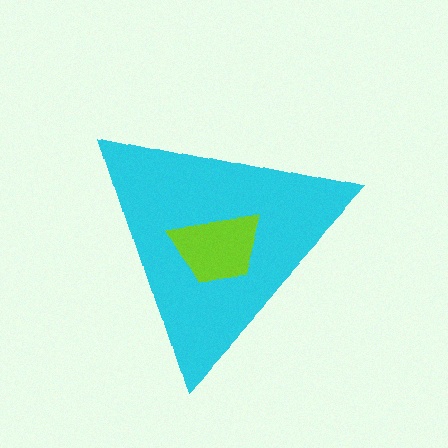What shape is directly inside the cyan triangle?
The lime trapezoid.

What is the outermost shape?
The cyan triangle.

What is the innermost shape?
The lime trapezoid.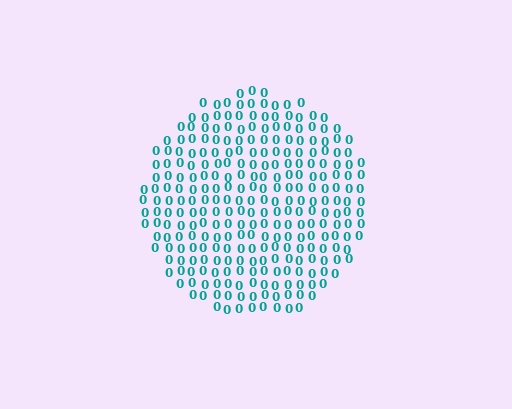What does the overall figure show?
The overall figure shows a circle.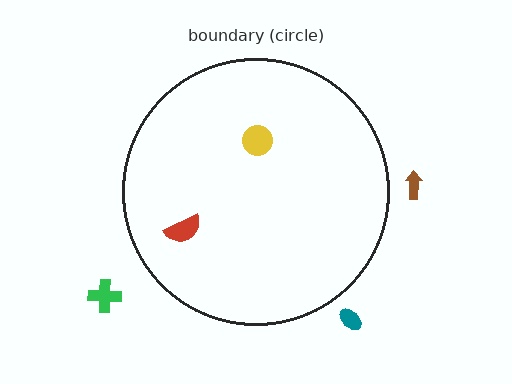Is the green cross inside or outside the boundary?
Outside.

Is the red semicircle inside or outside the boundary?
Inside.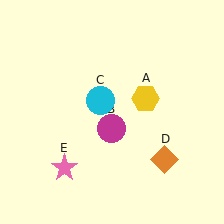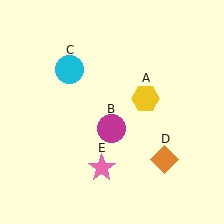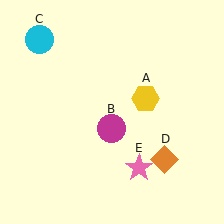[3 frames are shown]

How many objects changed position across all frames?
2 objects changed position: cyan circle (object C), pink star (object E).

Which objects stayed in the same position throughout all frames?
Yellow hexagon (object A) and magenta circle (object B) and orange diamond (object D) remained stationary.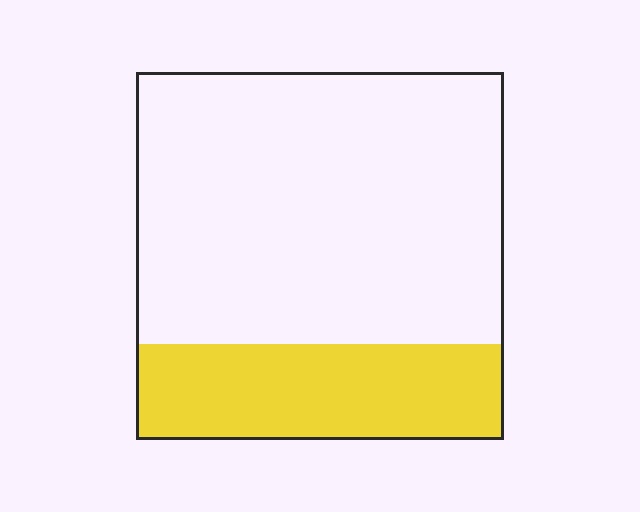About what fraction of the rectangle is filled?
About one quarter (1/4).